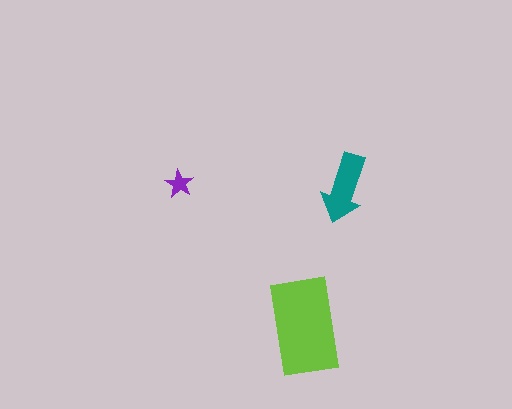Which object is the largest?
The lime rectangle.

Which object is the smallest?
The purple star.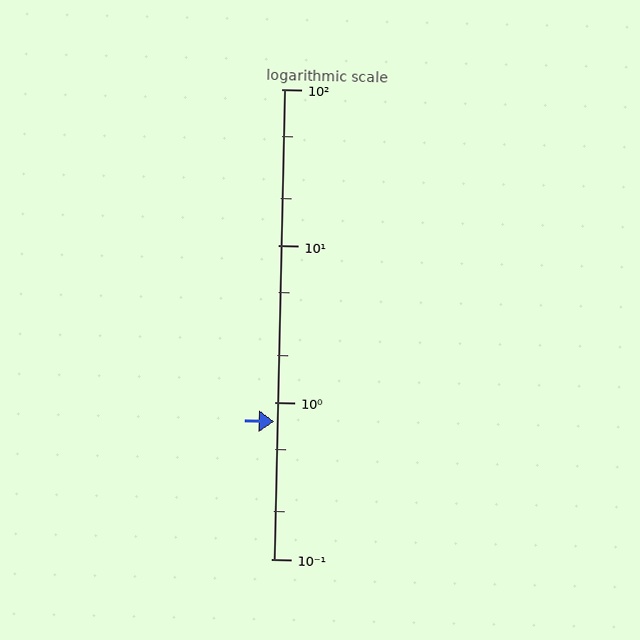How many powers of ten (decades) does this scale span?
The scale spans 3 decades, from 0.1 to 100.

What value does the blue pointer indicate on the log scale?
The pointer indicates approximately 0.76.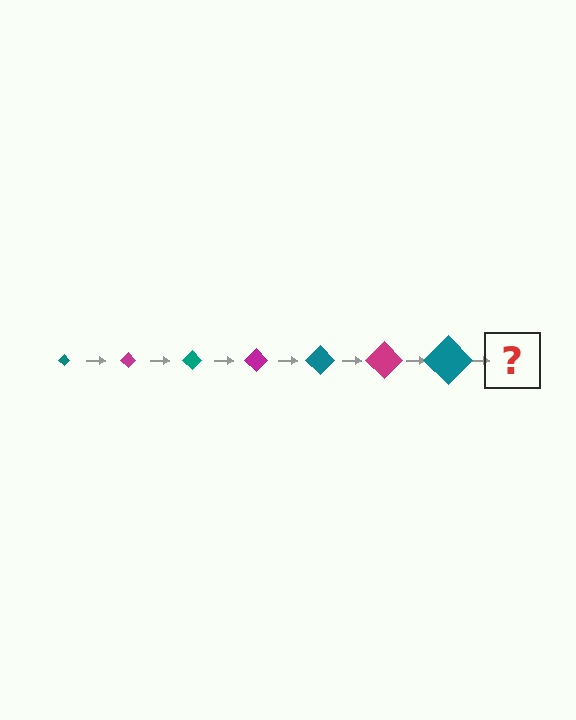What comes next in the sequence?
The next element should be a magenta diamond, larger than the previous one.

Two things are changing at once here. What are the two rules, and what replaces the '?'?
The two rules are that the diamond grows larger each step and the color cycles through teal and magenta. The '?' should be a magenta diamond, larger than the previous one.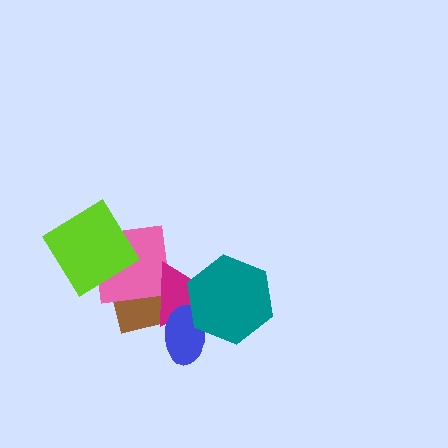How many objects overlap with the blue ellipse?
3 objects overlap with the blue ellipse.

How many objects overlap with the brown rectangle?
3 objects overlap with the brown rectangle.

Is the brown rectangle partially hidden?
Yes, it is partially covered by another shape.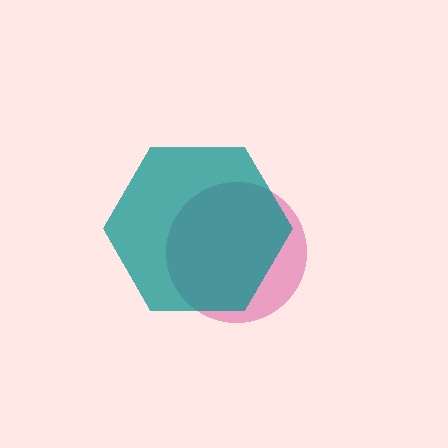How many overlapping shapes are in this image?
There are 2 overlapping shapes in the image.